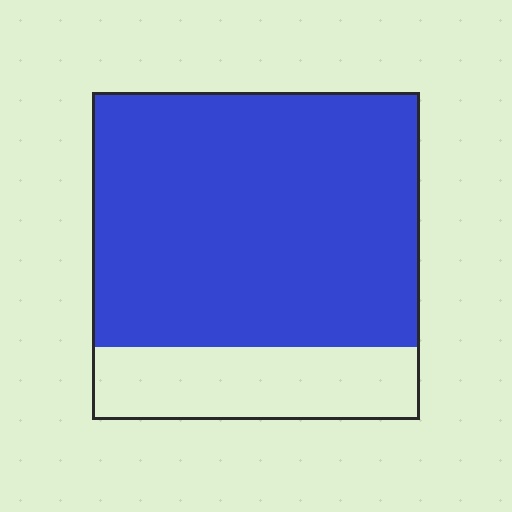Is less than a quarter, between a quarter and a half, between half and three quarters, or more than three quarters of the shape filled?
More than three quarters.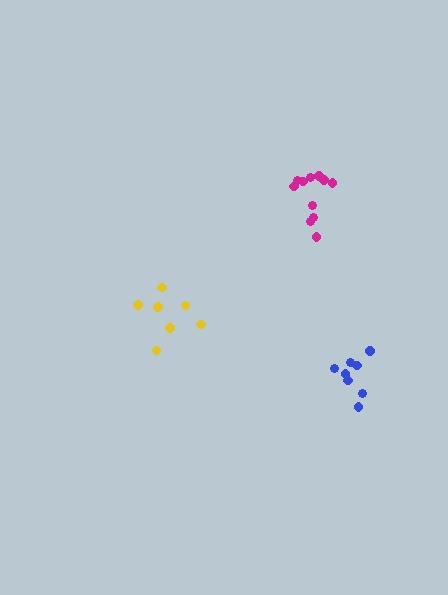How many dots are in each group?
Group 1: 7 dots, Group 2: 11 dots, Group 3: 8 dots (26 total).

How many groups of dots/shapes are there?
There are 3 groups.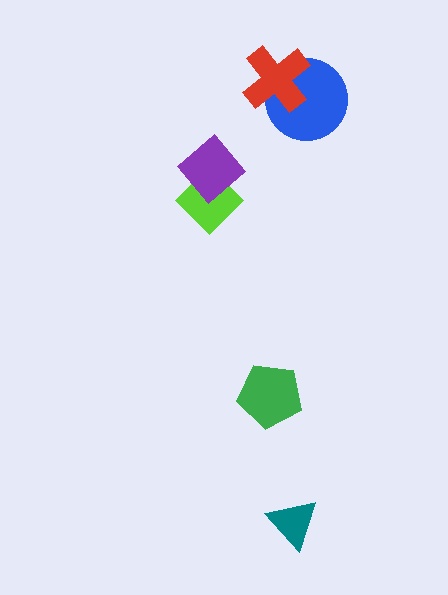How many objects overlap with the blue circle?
1 object overlaps with the blue circle.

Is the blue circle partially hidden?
Yes, it is partially covered by another shape.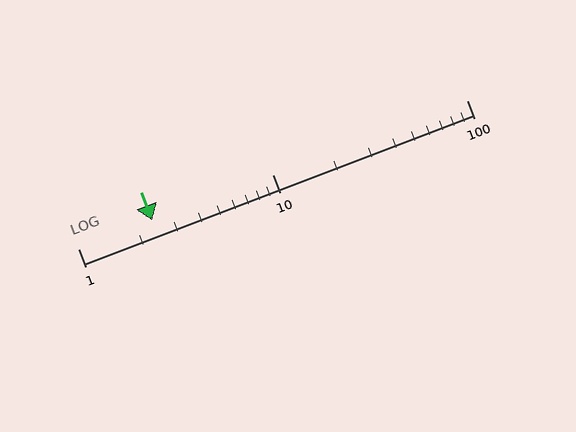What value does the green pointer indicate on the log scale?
The pointer indicates approximately 2.4.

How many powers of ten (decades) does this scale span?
The scale spans 2 decades, from 1 to 100.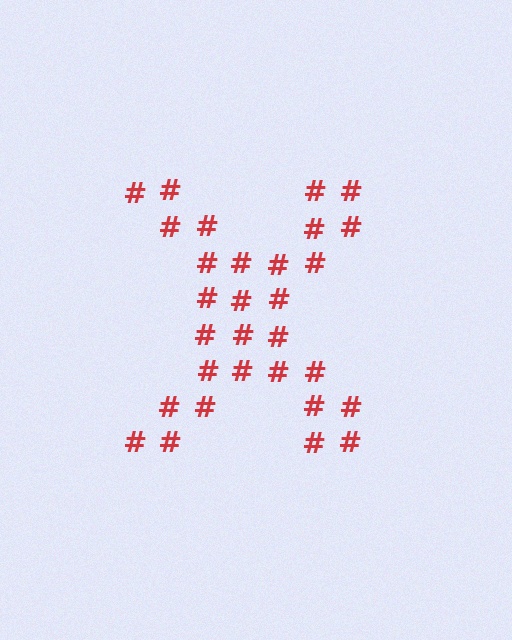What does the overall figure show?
The overall figure shows the letter X.